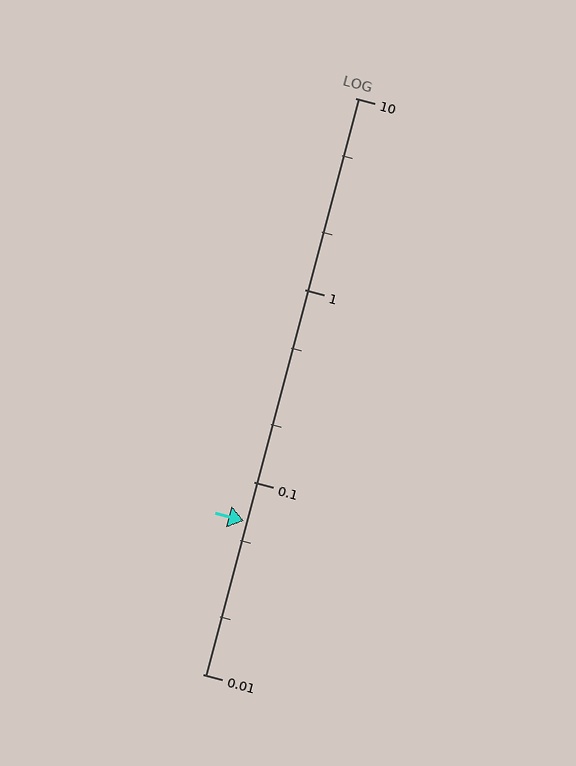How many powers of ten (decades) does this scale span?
The scale spans 3 decades, from 0.01 to 10.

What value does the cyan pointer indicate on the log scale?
The pointer indicates approximately 0.063.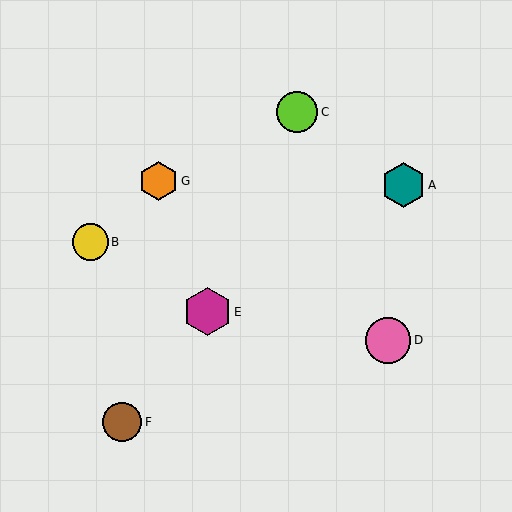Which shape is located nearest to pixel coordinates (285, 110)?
The lime circle (labeled C) at (297, 112) is nearest to that location.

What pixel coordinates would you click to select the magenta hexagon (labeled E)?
Click at (208, 312) to select the magenta hexagon E.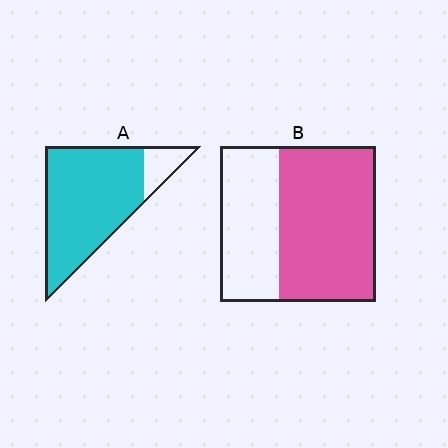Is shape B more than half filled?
Yes.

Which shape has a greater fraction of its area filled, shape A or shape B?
Shape A.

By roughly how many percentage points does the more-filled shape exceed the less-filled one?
By roughly 25 percentage points (A over B).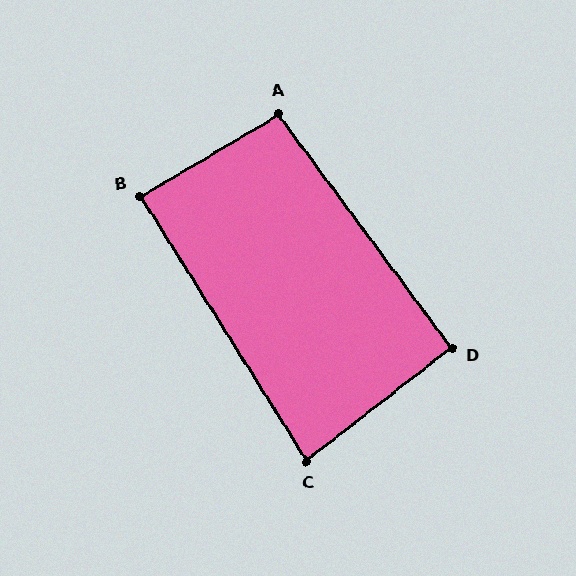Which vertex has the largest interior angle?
A, at approximately 96 degrees.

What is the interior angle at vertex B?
Approximately 89 degrees (approximately right).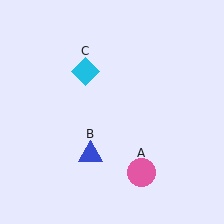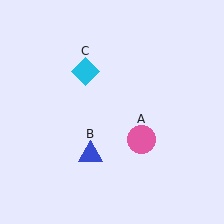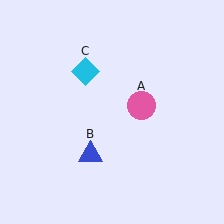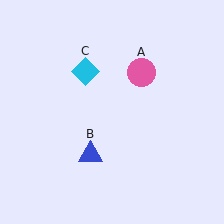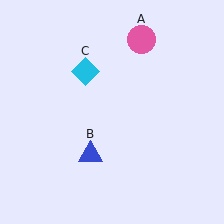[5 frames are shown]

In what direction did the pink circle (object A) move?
The pink circle (object A) moved up.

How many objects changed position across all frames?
1 object changed position: pink circle (object A).